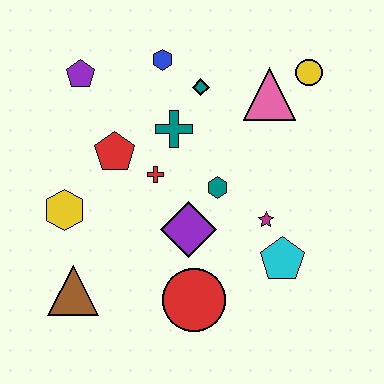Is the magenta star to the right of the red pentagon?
Yes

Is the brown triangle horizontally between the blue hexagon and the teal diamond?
No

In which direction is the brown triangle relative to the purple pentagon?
The brown triangle is below the purple pentagon.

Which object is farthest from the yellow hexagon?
The yellow circle is farthest from the yellow hexagon.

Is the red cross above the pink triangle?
No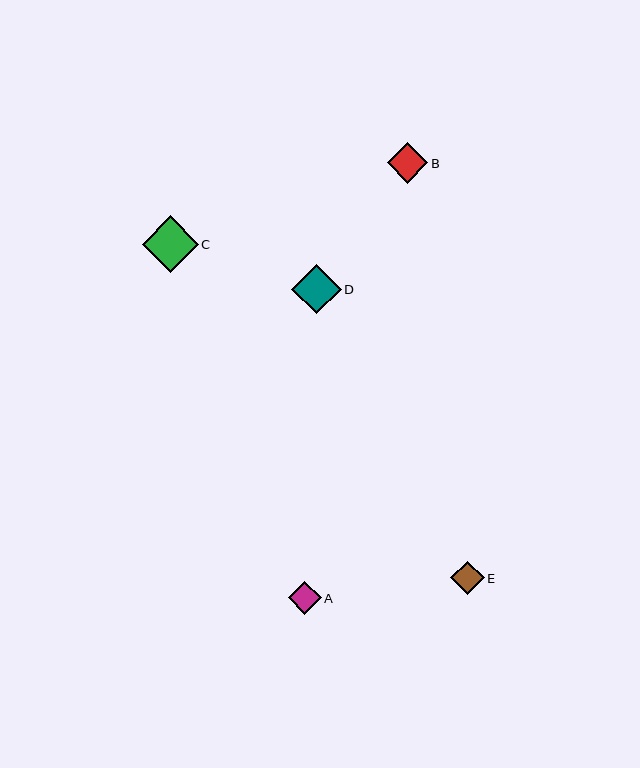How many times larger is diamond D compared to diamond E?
Diamond D is approximately 1.5 times the size of diamond E.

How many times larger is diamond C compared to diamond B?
Diamond C is approximately 1.4 times the size of diamond B.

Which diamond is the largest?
Diamond C is the largest with a size of approximately 56 pixels.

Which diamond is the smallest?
Diamond A is the smallest with a size of approximately 33 pixels.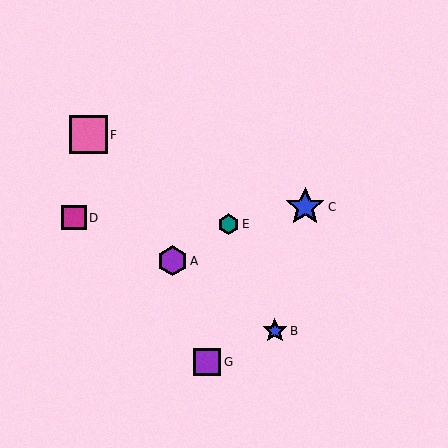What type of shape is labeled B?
Shape B is a blue star.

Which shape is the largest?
The blue star (labeled C) is the largest.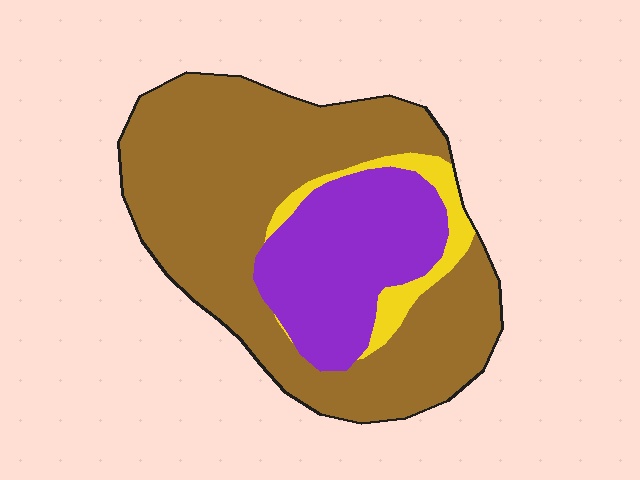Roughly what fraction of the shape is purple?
Purple covers roughly 25% of the shape.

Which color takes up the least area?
Yellow, at roughly 10%.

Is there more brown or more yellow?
Brown.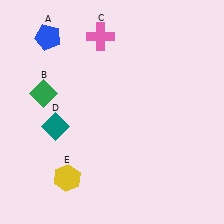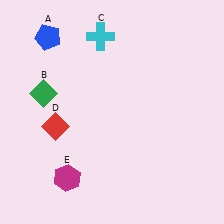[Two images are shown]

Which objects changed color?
C changed from pink to cyan. D changed from teal to red. E changed from yellow to magenta.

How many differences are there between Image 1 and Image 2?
There are 3 differences between the two images.